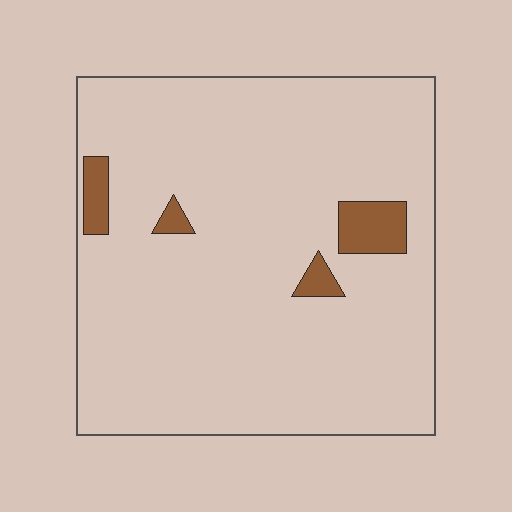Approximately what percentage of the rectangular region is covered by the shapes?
Approximately 5%.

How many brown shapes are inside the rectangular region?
4.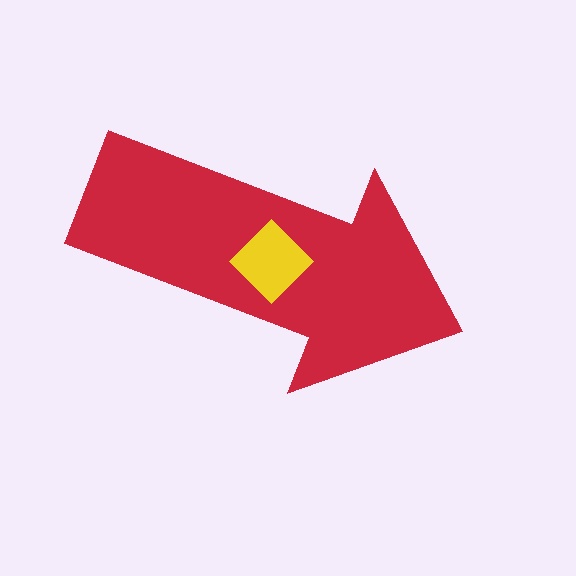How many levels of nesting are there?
2.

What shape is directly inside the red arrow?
The yellow diamond.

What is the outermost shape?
The red arrow.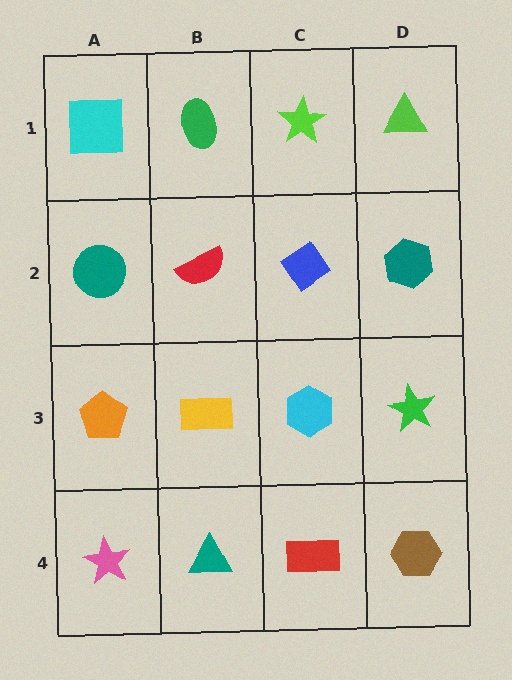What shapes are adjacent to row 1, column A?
A teal circle (row 2, column A), a green ellipse (row 1, column B).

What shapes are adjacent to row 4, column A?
An orange pentagon (row 3, column A), a teal triangle (row 4, column B).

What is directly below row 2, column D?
A green star.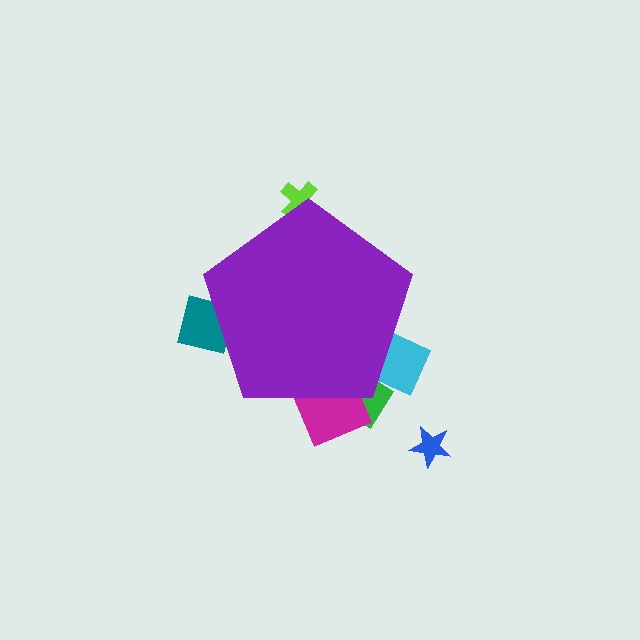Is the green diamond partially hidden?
Yes, the green diamond is partially hidden behind the purple pentagon.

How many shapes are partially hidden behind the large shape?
5 shapes are partially hidden.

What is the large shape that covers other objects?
A purple pentagon.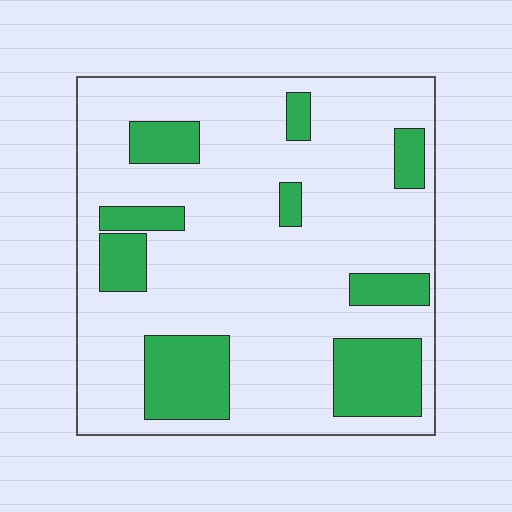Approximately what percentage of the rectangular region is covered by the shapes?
Approximately 25%.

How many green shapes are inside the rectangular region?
9.